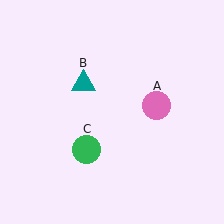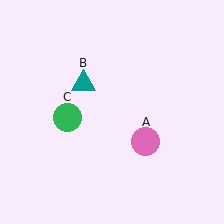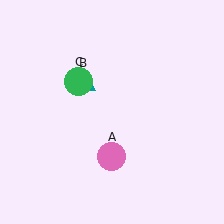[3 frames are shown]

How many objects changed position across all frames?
2 objects changed position: pink circle (object A), green circle (object C).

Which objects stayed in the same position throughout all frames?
Teal triangle (object B) remained stationary.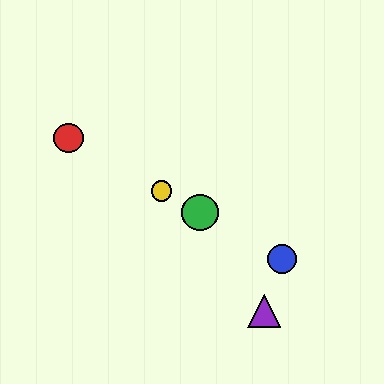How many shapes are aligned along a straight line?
4 shapes (the red circle, the blue circle, the green circle, the yellow circle) are aligned along a straight line.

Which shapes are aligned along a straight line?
The red circle, the blue circle, the green circle, the yellow circle are aligned along a straight line.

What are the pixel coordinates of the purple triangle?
The purple triangle is at (264, 311).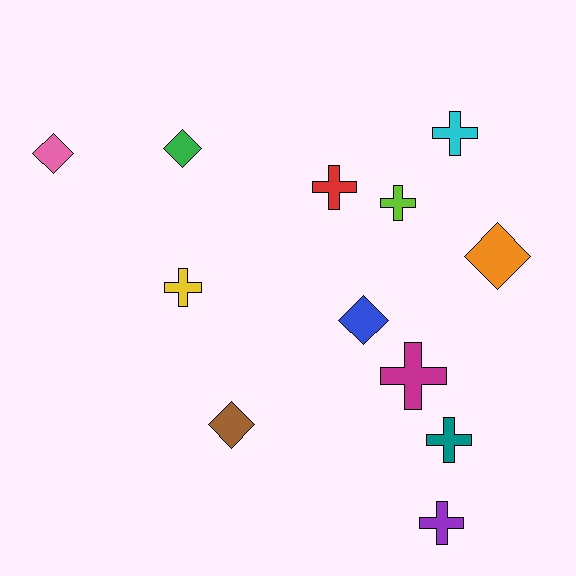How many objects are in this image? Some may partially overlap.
There are 12 objects.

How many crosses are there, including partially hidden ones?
There are 7 crosses.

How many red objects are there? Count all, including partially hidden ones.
There is 1 red object.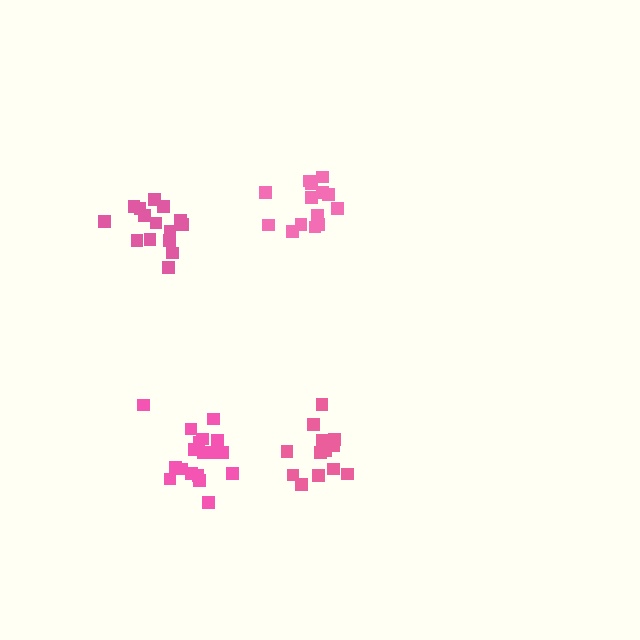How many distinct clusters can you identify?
There are 4 distinct clusters.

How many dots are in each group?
Group 1: 15 dots, Group 2: 13 dots, Group 3: 18 dots, Group 4: 14 dots (60 total).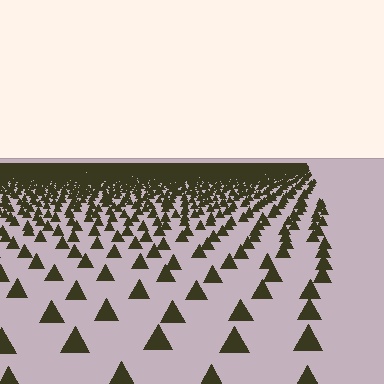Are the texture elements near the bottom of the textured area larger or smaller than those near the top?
Larger. Near the bottom, elements are closer to the viewer and appear at a bigger on-screen size.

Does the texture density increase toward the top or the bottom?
Density increases toward the top.